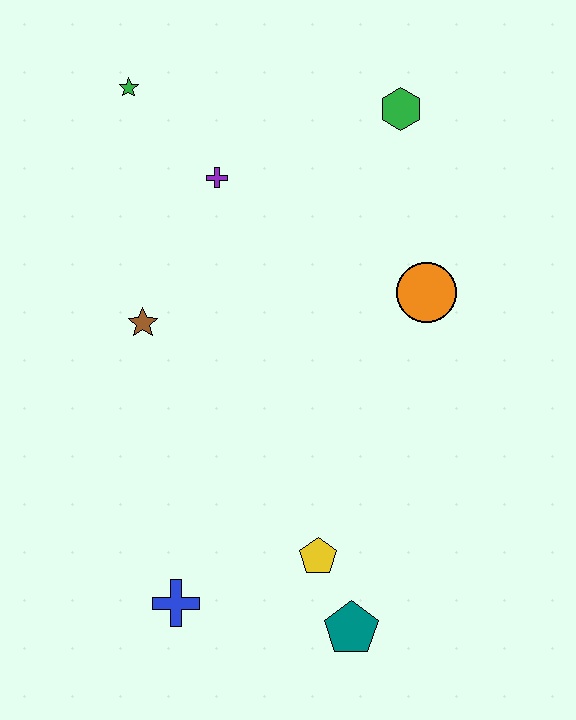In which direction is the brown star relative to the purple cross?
The brown star is below the purple cross.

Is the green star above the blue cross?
Yes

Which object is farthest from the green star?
The teal pentagon is farthest from the green star.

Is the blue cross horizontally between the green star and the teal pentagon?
Yes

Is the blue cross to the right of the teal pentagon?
No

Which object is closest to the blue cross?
The yellow pentagon is closest to the blue cross.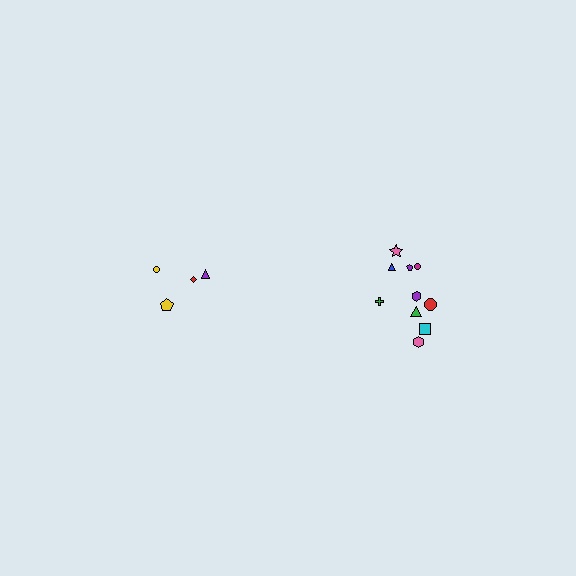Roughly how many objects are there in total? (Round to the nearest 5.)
Roughly 15 objects in total.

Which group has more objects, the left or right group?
The right group.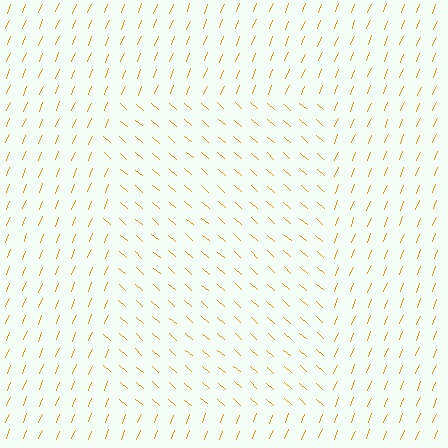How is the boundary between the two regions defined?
The boundary is defined purely by a change in line orientation (approximately 71 degrees difference). All lines are the same color and thickness.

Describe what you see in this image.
The image is filled with small orange line segments. A rectangle region in the image has lines oriented differently from the surrounding lines, creating a visible texture boundary.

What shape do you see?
I see a rectangle.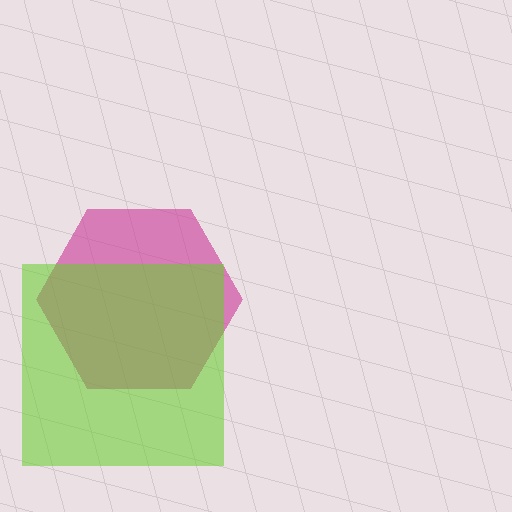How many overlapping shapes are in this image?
There are 2 overlapping shapes in the image.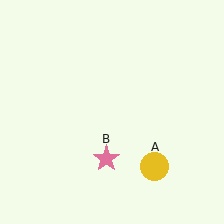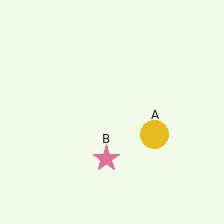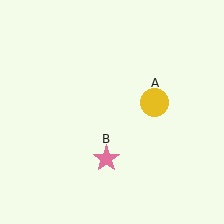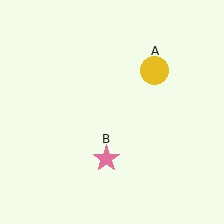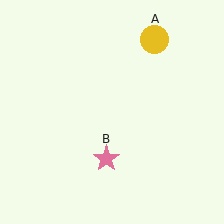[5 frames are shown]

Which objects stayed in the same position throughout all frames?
Pink star (object B) remained stationary.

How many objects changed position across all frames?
1 object changed position: yellow circle (object A).